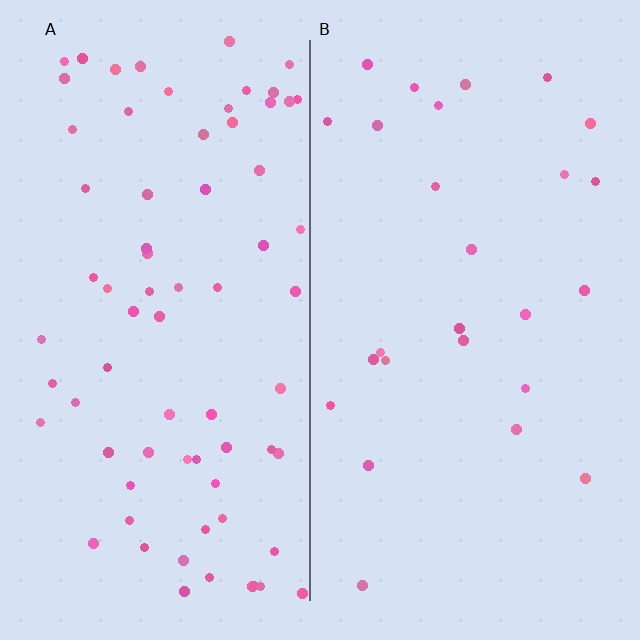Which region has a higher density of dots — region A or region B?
A (the left).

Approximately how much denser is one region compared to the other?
Approximately 2.8× — region A over region B.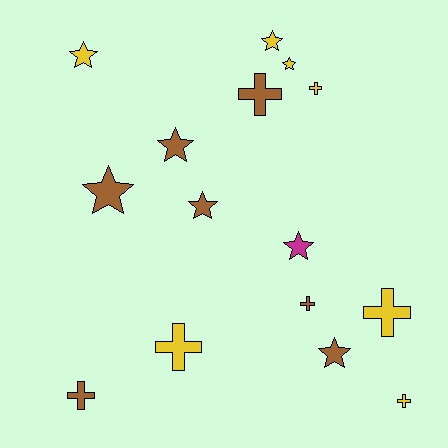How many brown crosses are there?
There are 3 brown crosses.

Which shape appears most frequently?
Star, with 8 objects.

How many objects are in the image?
There are 15 objects.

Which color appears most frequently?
Brown, with 7 objects.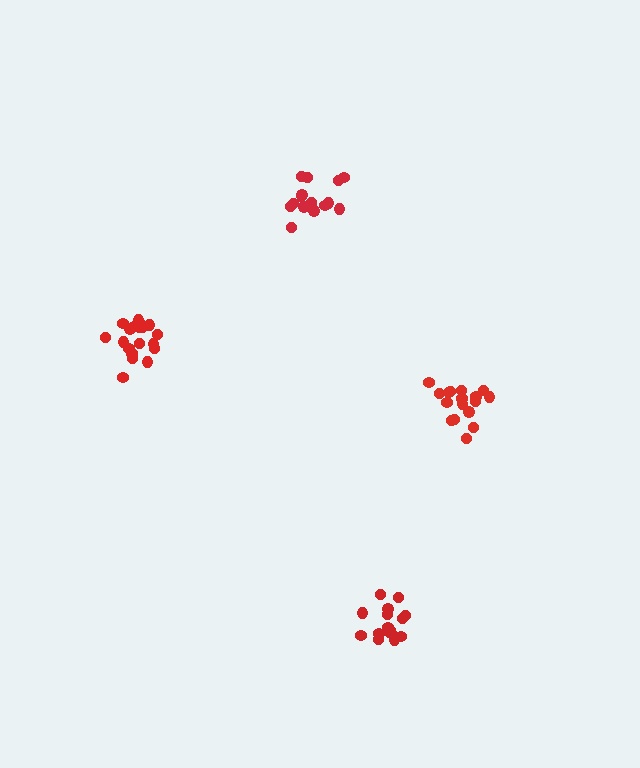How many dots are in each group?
Group 1: 19 dots, Group 2: 15 dots, Group 3: 16 dots, Group 4: 17 dots (67 total).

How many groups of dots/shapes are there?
There are 4 groups.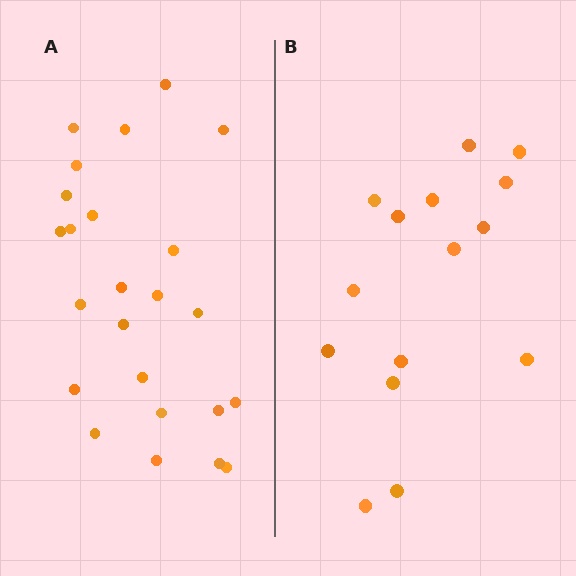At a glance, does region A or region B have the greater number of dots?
Region A (the left region) has more dots.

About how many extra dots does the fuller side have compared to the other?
Region A has roughly 8 or so more dots than region B.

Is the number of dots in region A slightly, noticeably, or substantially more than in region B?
Region A has substantially more. The ratio is roughly 1.6 to 1.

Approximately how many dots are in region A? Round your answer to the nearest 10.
About 20 dots. (The exact count is 24, which rounds to 20.)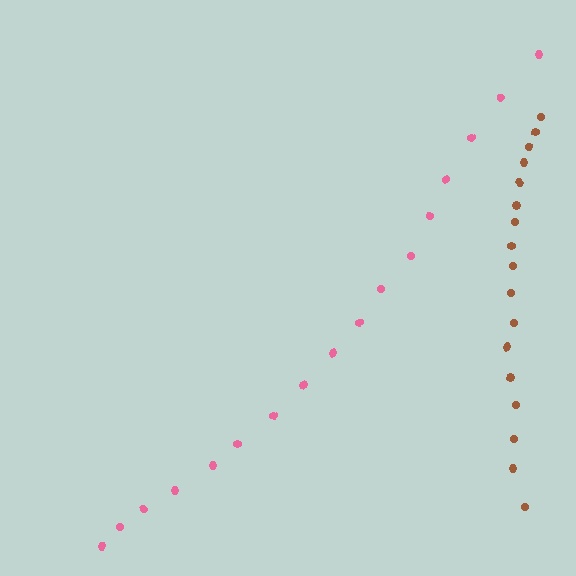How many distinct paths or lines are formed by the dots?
There are 2 distinct paths.